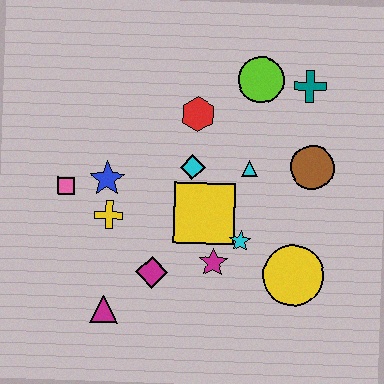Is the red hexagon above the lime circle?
No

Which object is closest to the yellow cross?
The blue star is closest to the yellow cross.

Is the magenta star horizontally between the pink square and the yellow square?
No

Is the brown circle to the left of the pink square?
No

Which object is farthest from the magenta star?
The teal cross is farthest from the magenta star.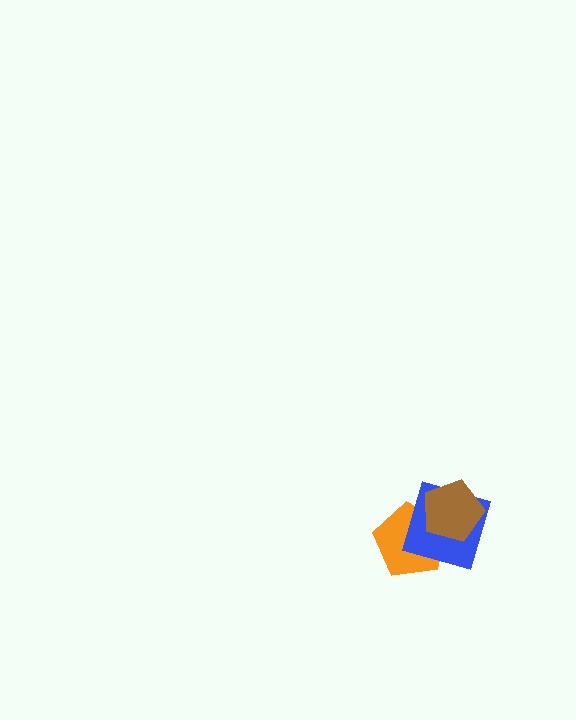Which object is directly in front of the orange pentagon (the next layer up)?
The blue square is directly in front of the orange pentagon.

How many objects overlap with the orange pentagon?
2 objects overlap with the orange pentagon.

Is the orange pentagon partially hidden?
Yes, it is partially covered by another shape.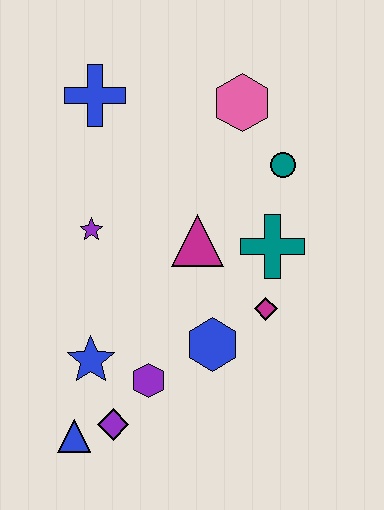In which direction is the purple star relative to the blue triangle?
The purple star is above the blue triangle.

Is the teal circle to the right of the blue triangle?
Yes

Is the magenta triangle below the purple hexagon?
No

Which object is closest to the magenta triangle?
The teal cross is closest to the magenta triangle.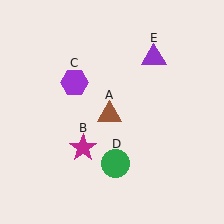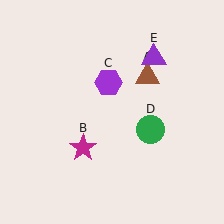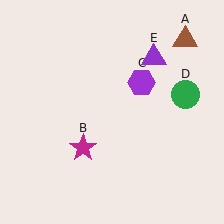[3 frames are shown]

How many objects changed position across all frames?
3 objects changed position: brown triangle (object A), purple hexagon (object C), green circle (object D).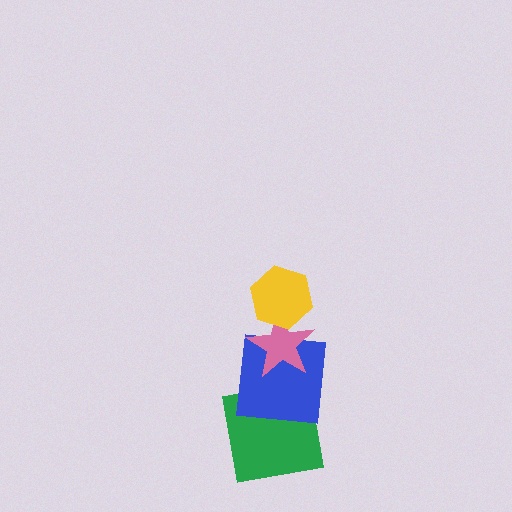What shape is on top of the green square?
The blue square is on top of the green square.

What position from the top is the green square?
The green square is 4th from the top.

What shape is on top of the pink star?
The yellow hexagon is on top of the pink star.